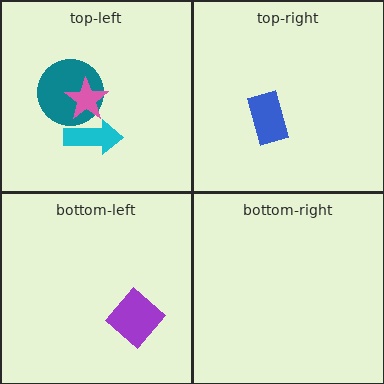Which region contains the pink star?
The top-left region.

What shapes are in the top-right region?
The blue rectangle.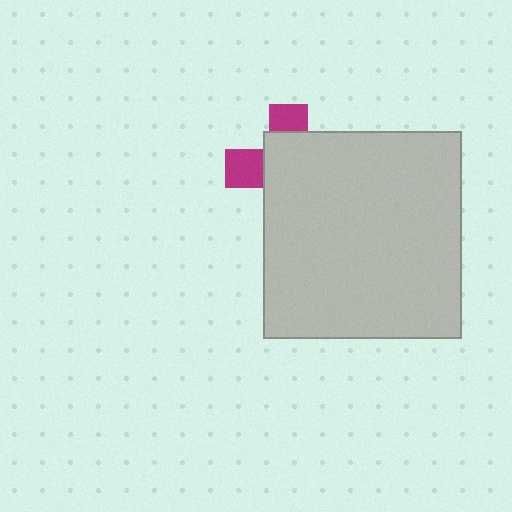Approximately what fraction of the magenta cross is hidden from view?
Roughly 70% of the magenta cross is hidden behind the light gray rectangle.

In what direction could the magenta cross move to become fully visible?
The magenta cross could move toward the upper-left. That would shift it out from behind the light gray rectangle entirely.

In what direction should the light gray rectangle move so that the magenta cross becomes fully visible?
The light gray rectangle should move toward the lower-right. That is the shortest direction to clear the overlap and leave the magenta cross fully visible.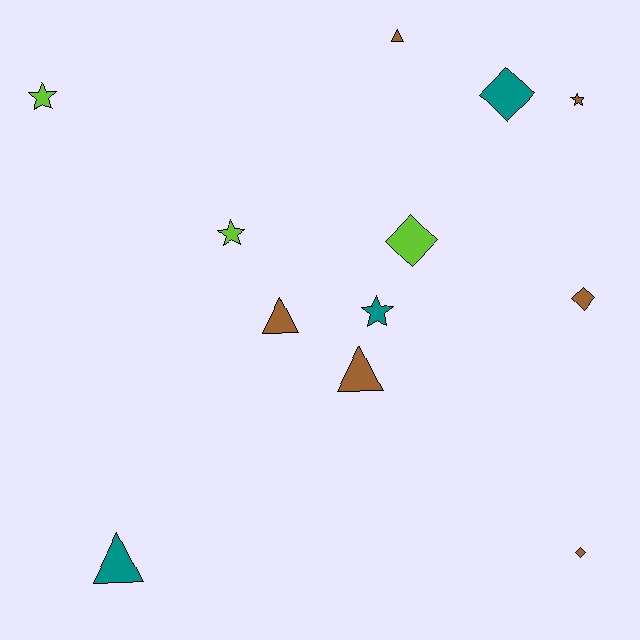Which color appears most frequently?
Brown, with 6 objects.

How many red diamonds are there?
There are no red diamonds.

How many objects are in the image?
There are 12 objects.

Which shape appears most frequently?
Star, with 4 objects.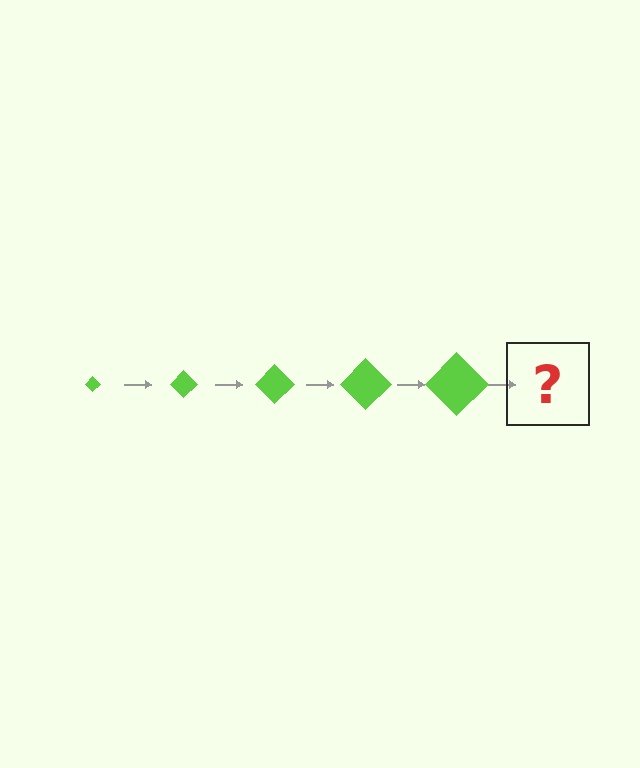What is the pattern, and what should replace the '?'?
The pattern is that the diamond gets progressively larger each step. The '?' should be a lime diamond, larger than the previous one.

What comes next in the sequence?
The next element should be a lime diamond, larger than the previous one.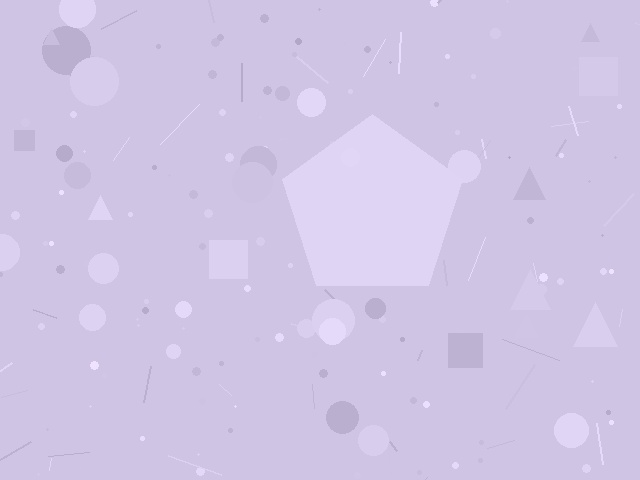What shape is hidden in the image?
A pentagon is hidden in the image.